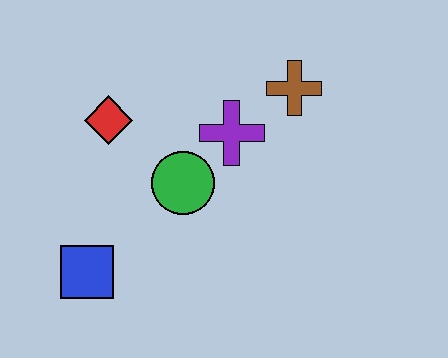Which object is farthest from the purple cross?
The blue square is farthest from the purple cross.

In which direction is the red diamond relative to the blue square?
The red diamond is above the blue square.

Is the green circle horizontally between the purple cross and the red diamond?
Yes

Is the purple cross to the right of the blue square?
Yes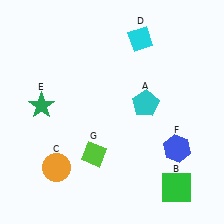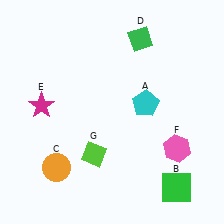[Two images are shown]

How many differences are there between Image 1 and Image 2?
There are 3 differences between the two images.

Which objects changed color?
D changed from cyan to green. E changed from green to magenta. F changed from blue to pink.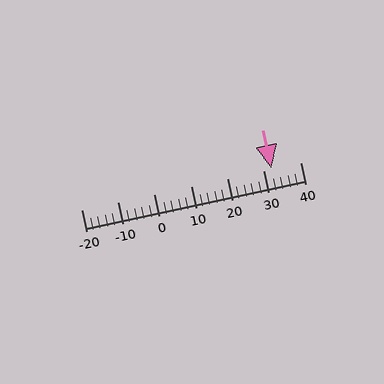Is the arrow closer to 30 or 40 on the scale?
The arrow is closer to 30.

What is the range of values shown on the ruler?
The ruler shows values from -20 to 40.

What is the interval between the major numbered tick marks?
The major tick marks are spaced 10 units apart.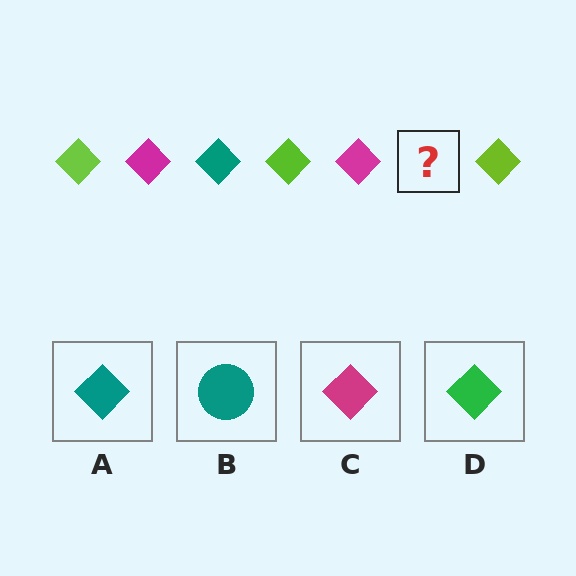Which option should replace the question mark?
Option A.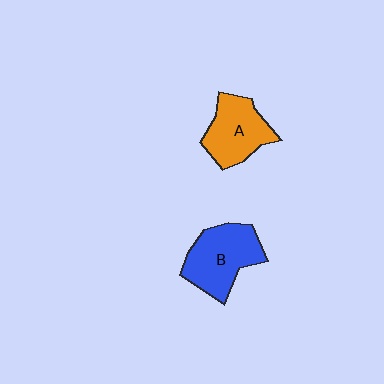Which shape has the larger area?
Shape B (blue).